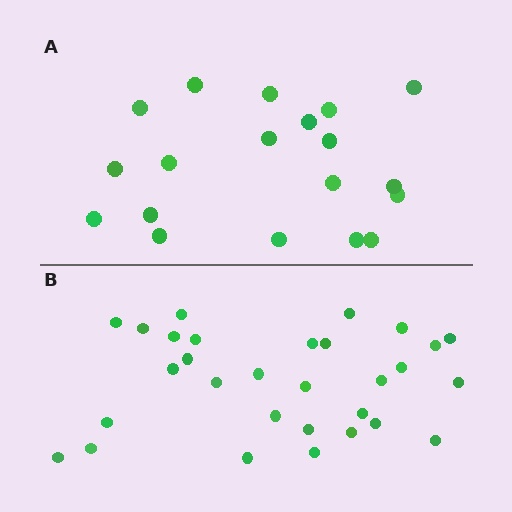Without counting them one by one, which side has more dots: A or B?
Region B (the bottom region) has more dots.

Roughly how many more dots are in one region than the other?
Region B has roughly 12 or so more dots than region A.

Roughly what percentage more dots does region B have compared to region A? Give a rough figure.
About 60% more.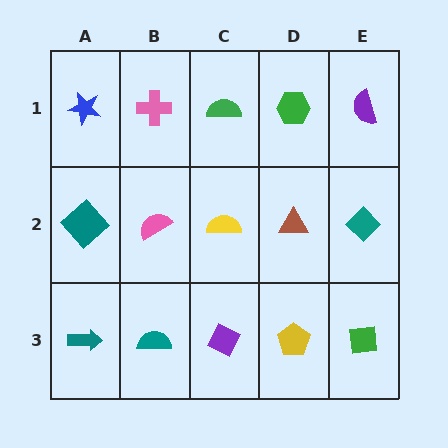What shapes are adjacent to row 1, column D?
A brown triangle (row 2, column D), a green semicircle (row 1, column C), a purple semicircle (row 1, column E).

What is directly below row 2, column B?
A teal semicircle.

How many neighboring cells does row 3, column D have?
3.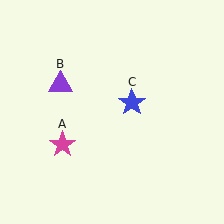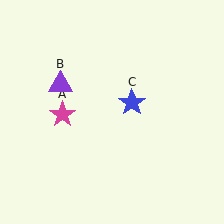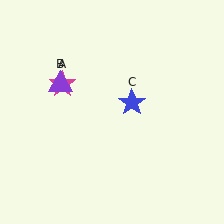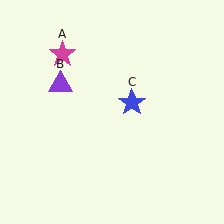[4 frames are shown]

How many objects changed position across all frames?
1 object changed position: magenta star (object A).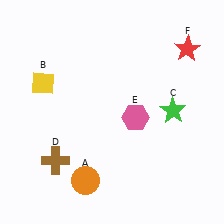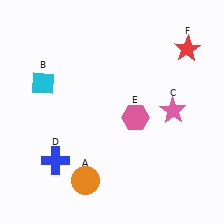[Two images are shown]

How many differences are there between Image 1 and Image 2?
There are 3 differences between the two images.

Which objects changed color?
B changed from yellow to cyan. C changed from green to pink. D changed from brown to blue.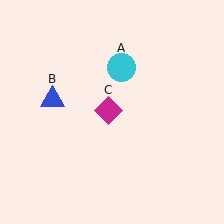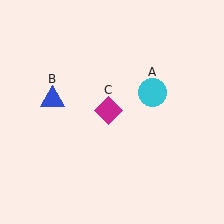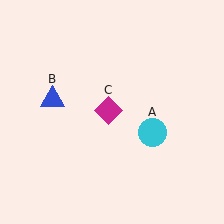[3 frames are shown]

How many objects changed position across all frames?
1 object changed position: cyan circle (object A).